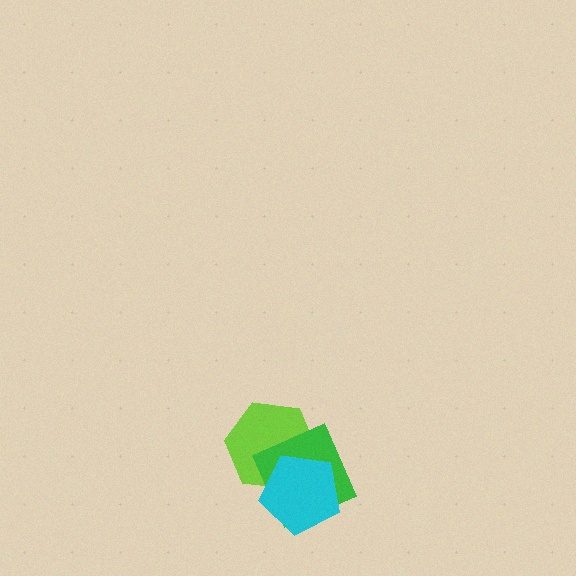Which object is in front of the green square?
The cyan pentagon is in front of the green square.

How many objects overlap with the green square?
2 objects overlap with the green square.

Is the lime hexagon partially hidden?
Yes, it is partially covered by another shape.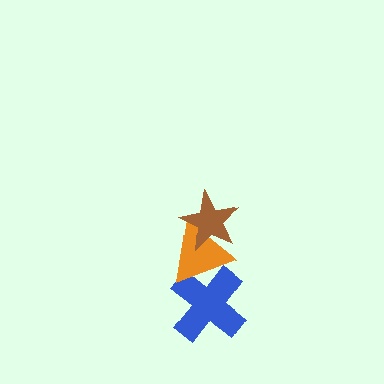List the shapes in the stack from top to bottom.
From top to bottom: the brown star, the orange triangle, the blue cross.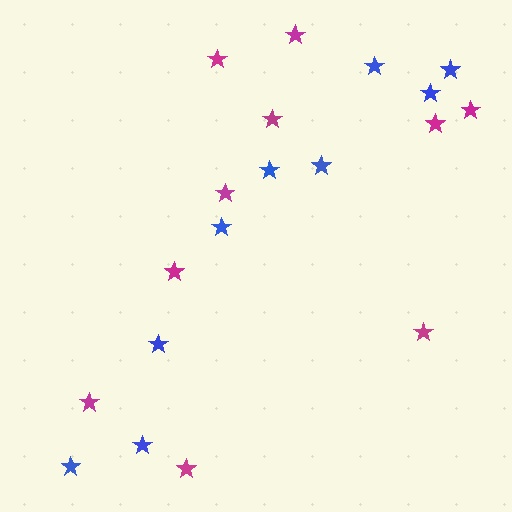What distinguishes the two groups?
There are 2 groups: one group of blue stars (9) and one group of magenta stars (10).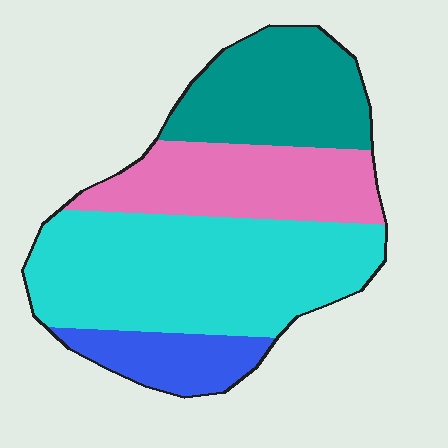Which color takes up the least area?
Blue, at roughly 10%.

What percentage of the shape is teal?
Teal covers around 25% of the shape.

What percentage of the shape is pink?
Pink covers about 25% of the shape.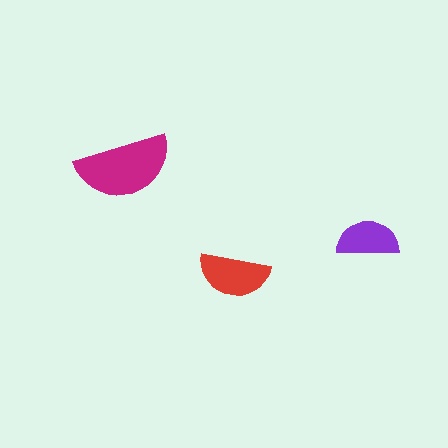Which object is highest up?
The magenta semicircle is topmost.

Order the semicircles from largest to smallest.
the magenta one, the red one, the purple one.